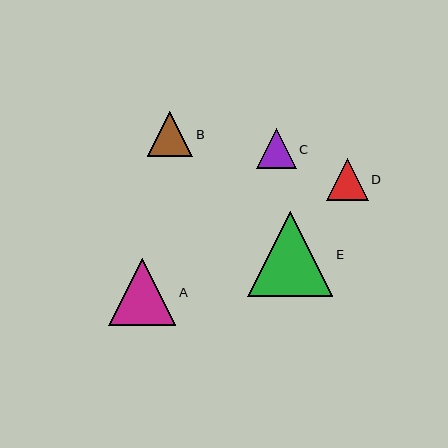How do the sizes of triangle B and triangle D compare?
Triangle B and triangle D are approximately the same size.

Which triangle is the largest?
Triangle E is the largest with a size of approximately 85 pixels.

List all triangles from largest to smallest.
From largest to smallest: E, A, B, D, C.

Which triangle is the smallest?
Triangle C is the smallest with a size of approximately 40 pixels.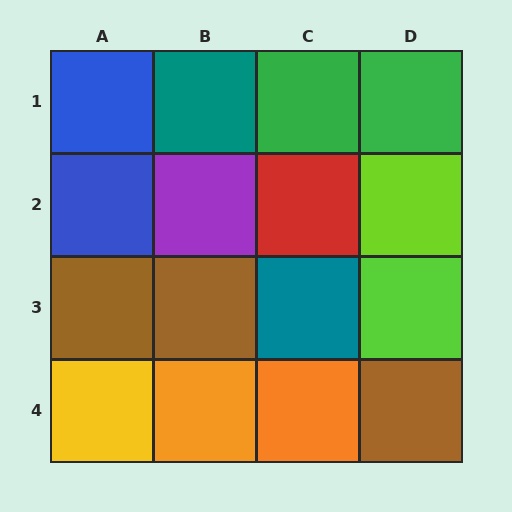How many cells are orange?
2 cells are orange.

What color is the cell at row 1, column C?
Green.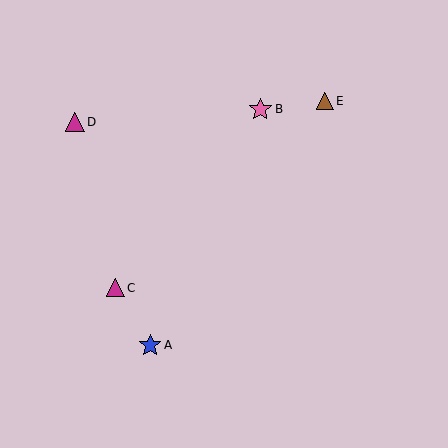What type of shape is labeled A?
Shape A is a blue star.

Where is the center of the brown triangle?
The center of the brown triangle is at (325, 101).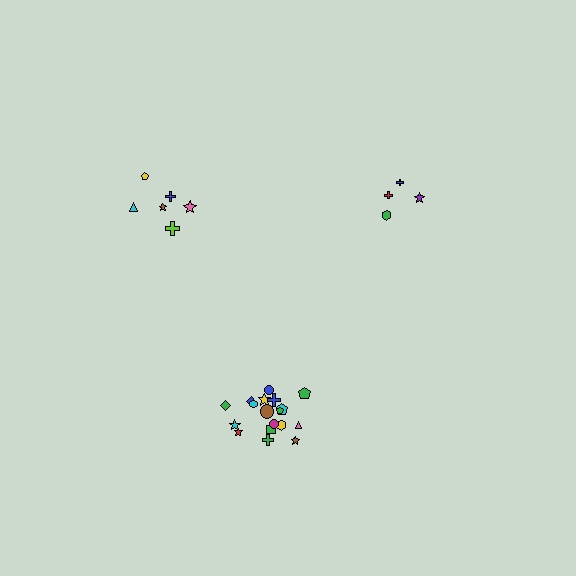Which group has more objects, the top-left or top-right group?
The top-left group.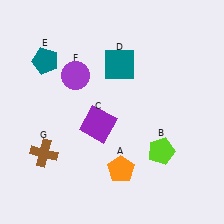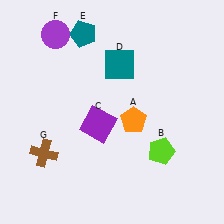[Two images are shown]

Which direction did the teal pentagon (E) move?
The teal pentagon (E) moved right.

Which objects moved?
The objects that moved are: the orange pentagon (A), the teal pentagon (E), the purple circle (F).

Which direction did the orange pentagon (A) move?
The orange pentagon (A) moved up.